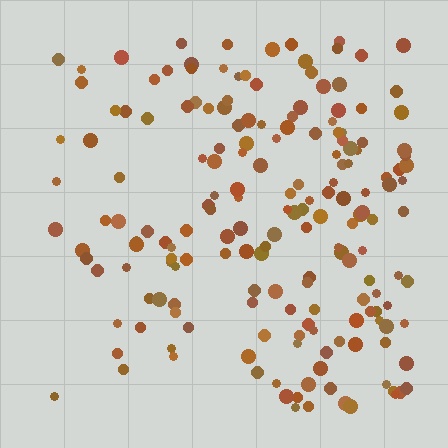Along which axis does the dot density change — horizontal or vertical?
Horizontal.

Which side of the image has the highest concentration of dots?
The right.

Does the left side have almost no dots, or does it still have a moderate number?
Still a moderate number, just noticeably fewer than the right.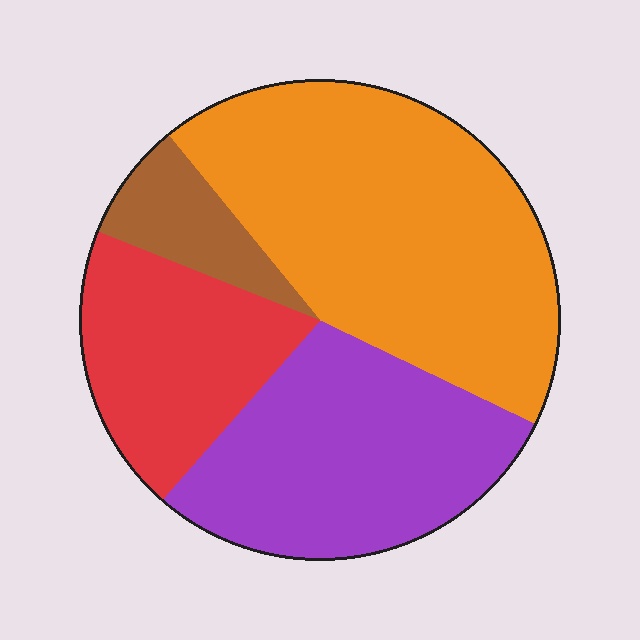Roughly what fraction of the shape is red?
Red covers roughly 20% of the shape.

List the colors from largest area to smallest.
From largest to smallest: orange, purple, red, brown.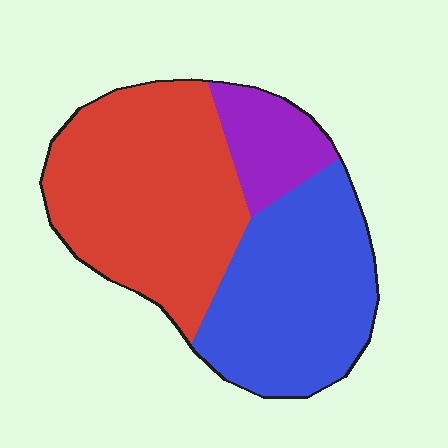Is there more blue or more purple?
Blue.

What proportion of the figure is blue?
Blue takes up between a third and a half of the figure.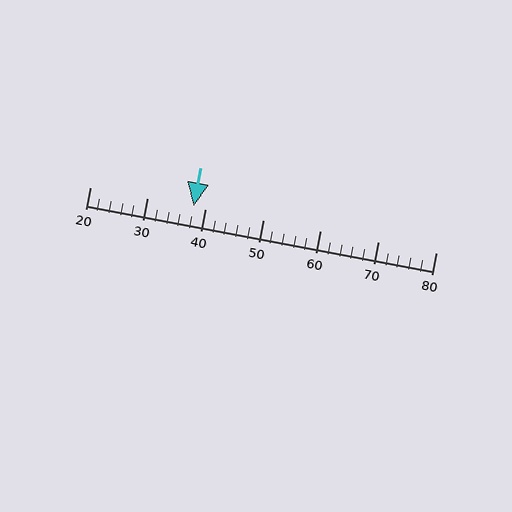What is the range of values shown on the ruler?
The ruler shows values from 20 to 80.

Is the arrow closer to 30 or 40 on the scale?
The arrow is closer to 40.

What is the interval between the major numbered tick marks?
The major tick marks are spaced 10 units apart.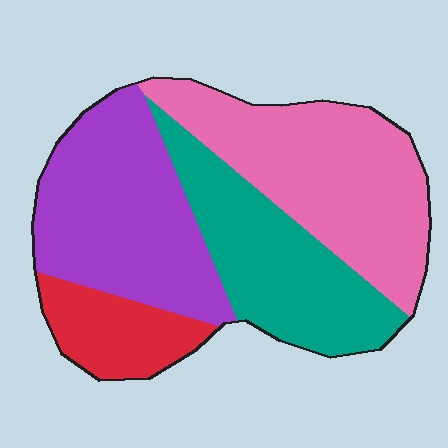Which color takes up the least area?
Red, at roughly 10%.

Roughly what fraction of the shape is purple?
Purple covers 30% of the shape.